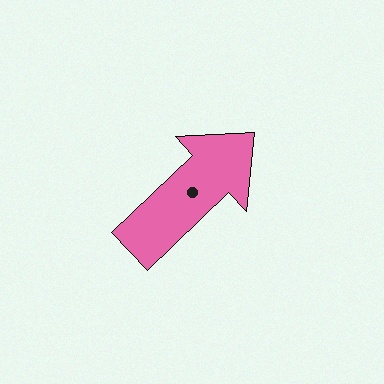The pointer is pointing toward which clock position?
Roughly 2 o'clock.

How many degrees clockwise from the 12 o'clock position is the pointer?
Approximately 46 degrees.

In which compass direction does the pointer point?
Northeast.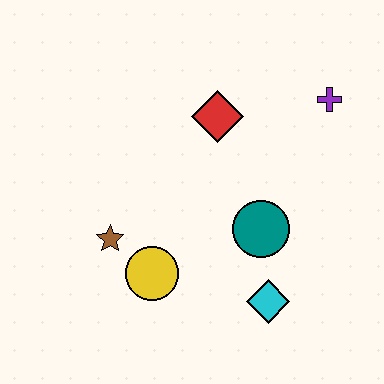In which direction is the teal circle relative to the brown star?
The teal circle is to the right of the brown star.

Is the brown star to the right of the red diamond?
No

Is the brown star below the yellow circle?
No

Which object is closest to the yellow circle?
The brown star is closest to the yellow circle.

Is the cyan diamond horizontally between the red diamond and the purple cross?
Yes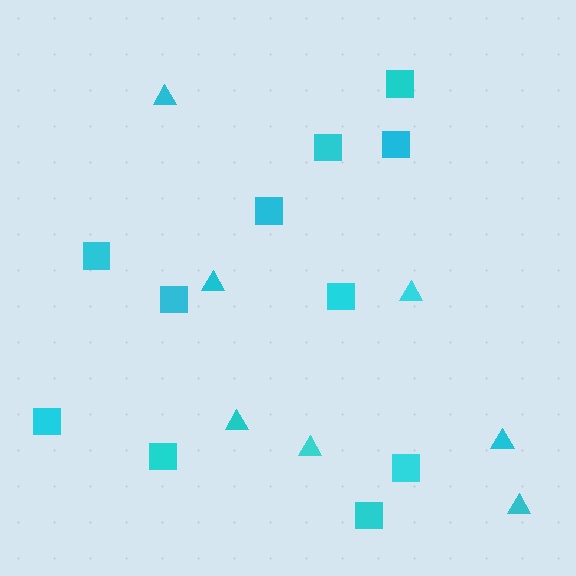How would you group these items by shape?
There are 2 groups: one group of squares (11) and one group of triangles (7).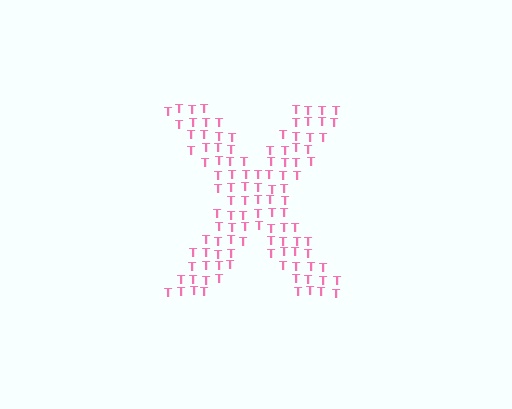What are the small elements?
The small elements are letter T's.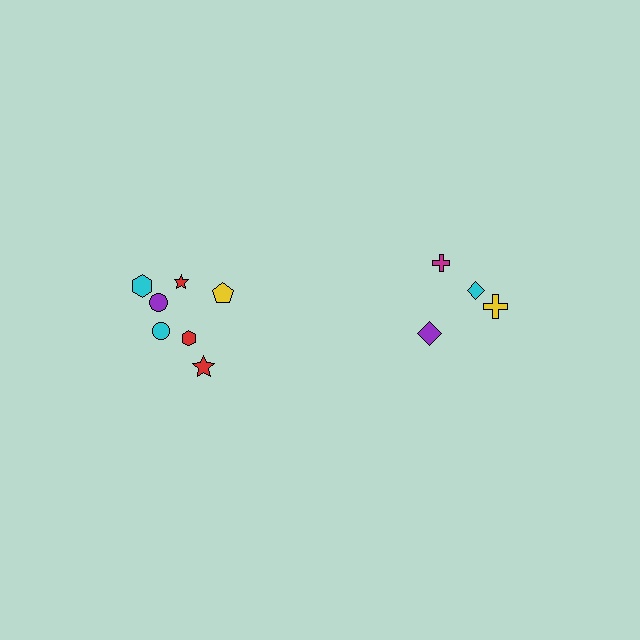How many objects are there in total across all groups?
There are 11 objects.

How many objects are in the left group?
There are 7 objects.